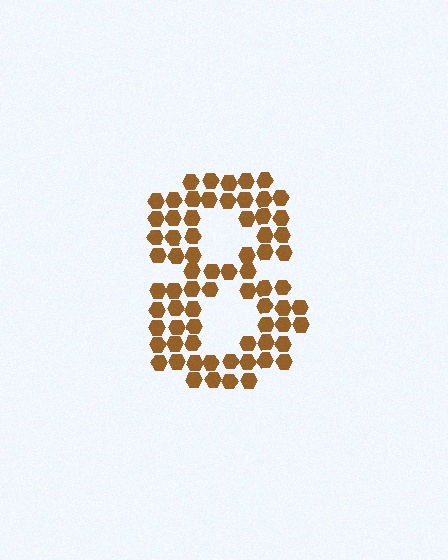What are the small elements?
The small elements are hexagons.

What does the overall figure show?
The overall figure shows the digit 8.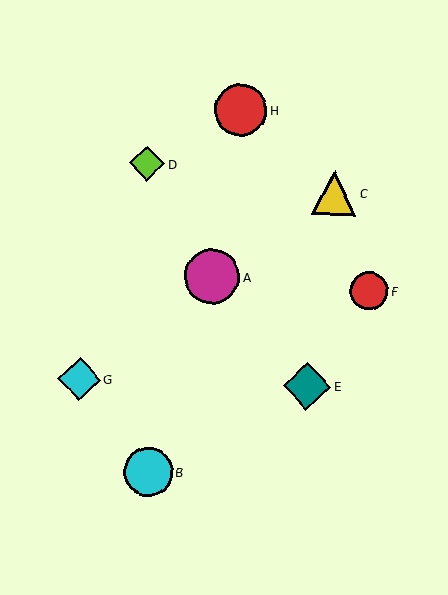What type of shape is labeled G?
Shape G is a cyan diamond.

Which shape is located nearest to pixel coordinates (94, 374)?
The cyan diamond (labeled G) at (79, 379) is nearest to that location.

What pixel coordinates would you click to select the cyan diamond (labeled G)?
Click at (79, 379) to select the cyan diamond G.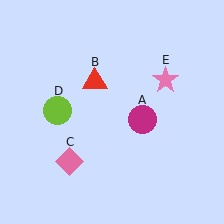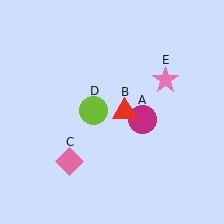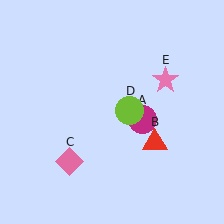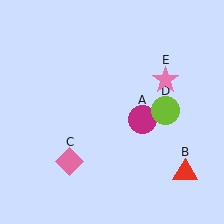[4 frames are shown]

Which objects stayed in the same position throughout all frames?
Magenta circle (object A) and pink diamond (object C) and pink star (object E) remained stationary.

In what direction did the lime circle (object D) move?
The lime circle (object D) moved right.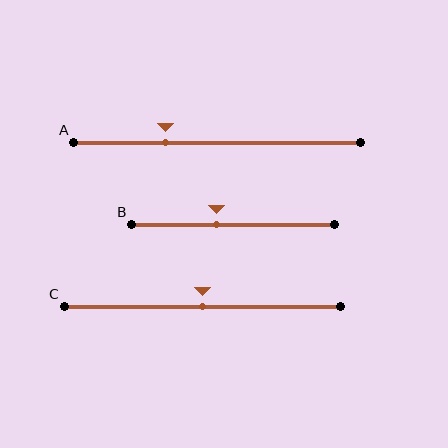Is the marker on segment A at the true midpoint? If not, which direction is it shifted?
No, the marker on segment A is shifted to the left by about 18% of the segment length.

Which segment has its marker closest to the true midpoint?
Segment C has its marker closest to the true midpoint.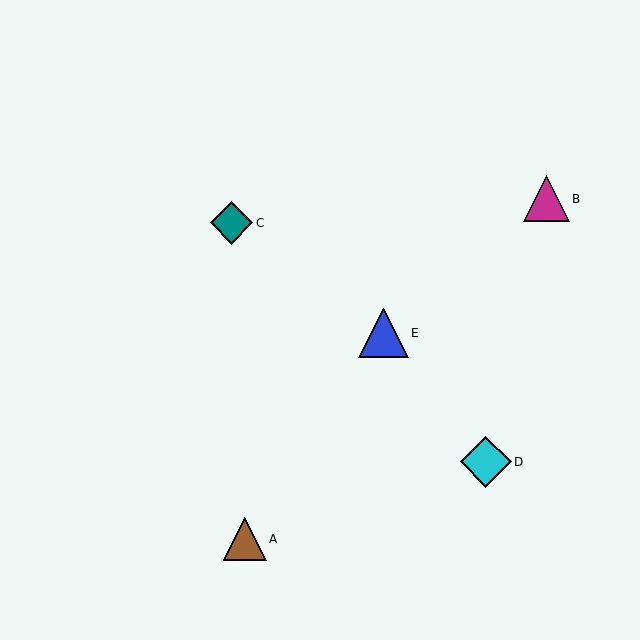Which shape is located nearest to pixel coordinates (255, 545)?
The brown triangle (labeled A) at (245, 539) is nearest to that location.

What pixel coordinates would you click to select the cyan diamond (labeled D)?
Click at (486, 462) to select the cyan diamond D.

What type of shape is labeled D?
Shape D is a cyan diamond.